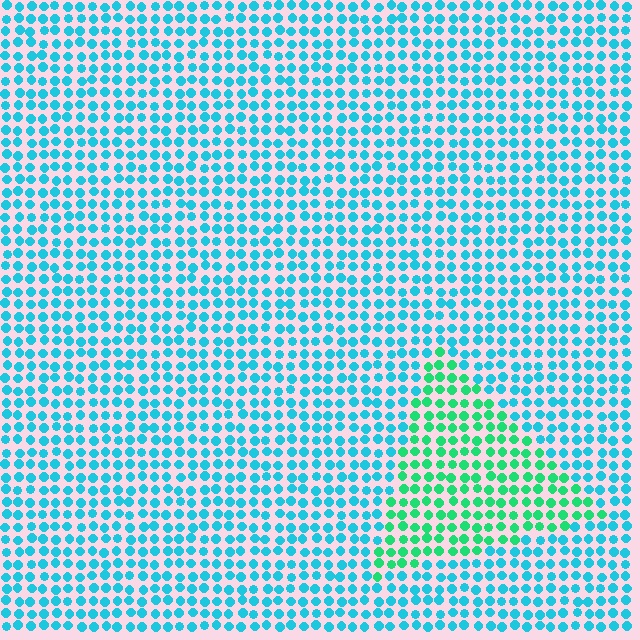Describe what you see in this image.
The image is filled with small cyan elements in a uniform arrangement. A triangle-shaped region is visible where the elements are tinted to a slightly different hue, forming a subtle color boundary.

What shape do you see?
I see a triangle.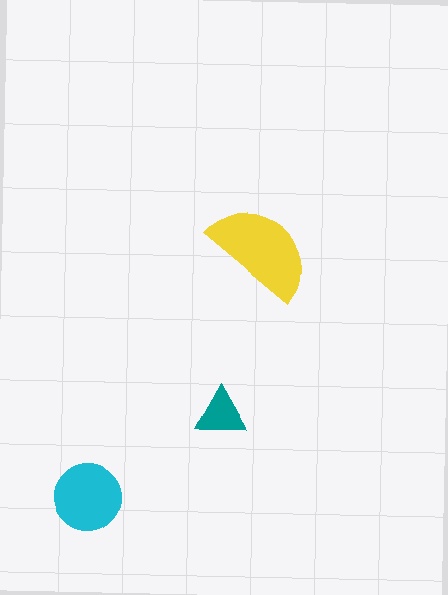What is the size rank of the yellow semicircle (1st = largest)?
1st.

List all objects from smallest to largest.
The teal triangle, the cyan circle, the yellow semicircle.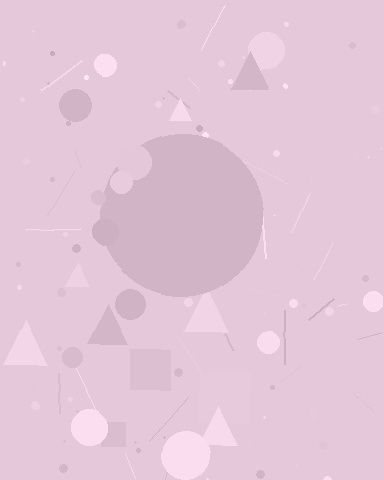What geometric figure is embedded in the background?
A circle is embedded in the background.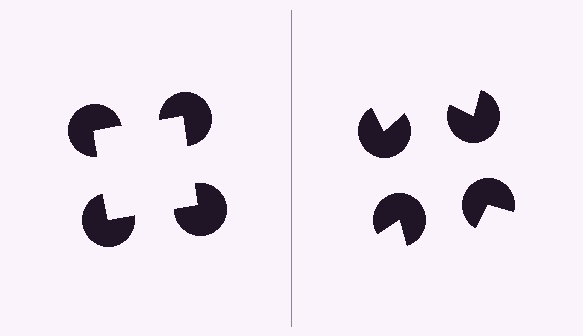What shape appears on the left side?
An illusory square.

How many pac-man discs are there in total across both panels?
8 — 4 on each side.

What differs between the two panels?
The pac-man discs are positioned identically on both sides; only the wedge orientations differ. On the left they align to a square; on the right they are misaligned.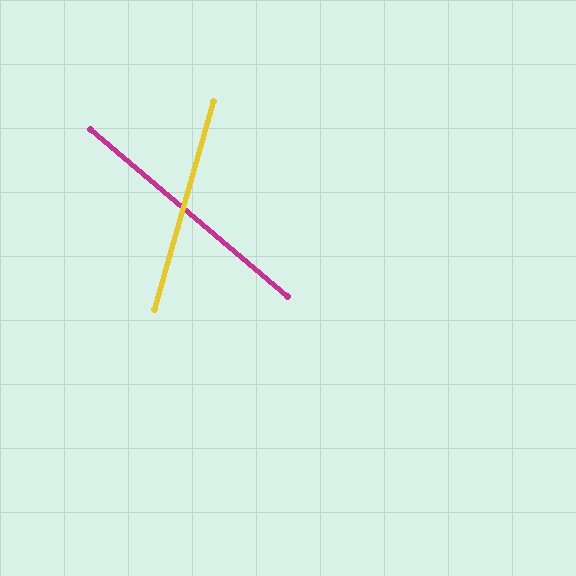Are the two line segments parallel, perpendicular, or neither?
Neither parallel nor perpendicular — they differ by about 66°.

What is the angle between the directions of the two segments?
Approximately 66 degrees.